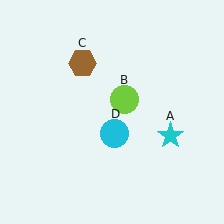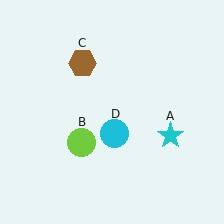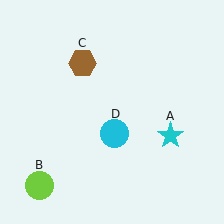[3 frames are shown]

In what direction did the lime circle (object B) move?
The lime circle (object B) moved down and to the left.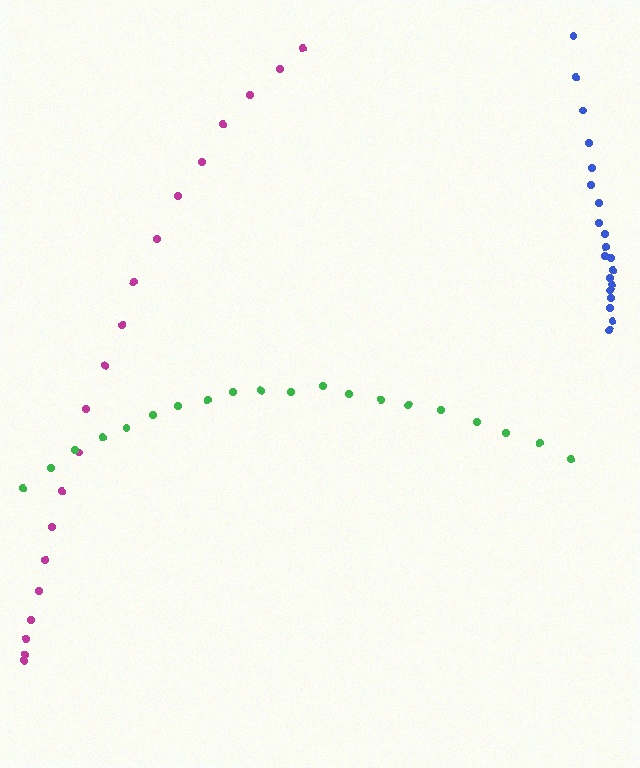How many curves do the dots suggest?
There are 3 distinct paths.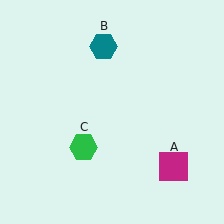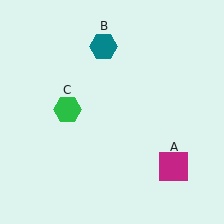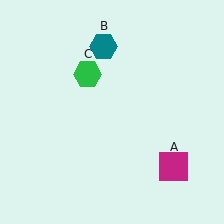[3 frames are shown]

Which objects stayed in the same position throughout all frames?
Magenta square (object A) and teal hexagon (object B) remained stationary.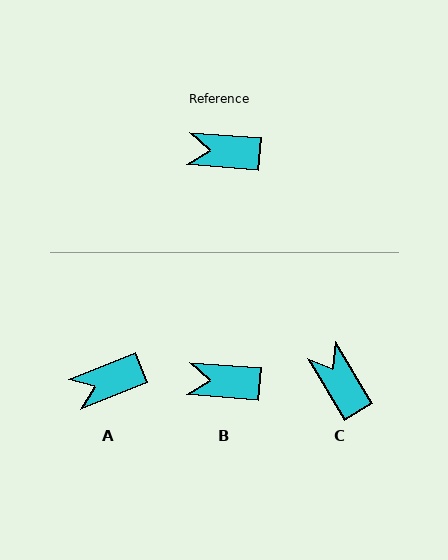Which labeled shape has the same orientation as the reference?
B.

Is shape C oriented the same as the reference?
No, it is off by about 54 degrees.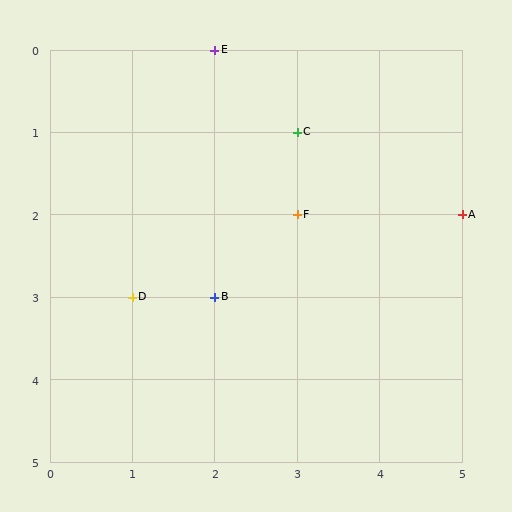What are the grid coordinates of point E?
Point E is at grid coordinates (2, 0).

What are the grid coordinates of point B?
Point B is at grid coordinates (2, 3).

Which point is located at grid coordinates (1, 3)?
Point D is at (1, 3).